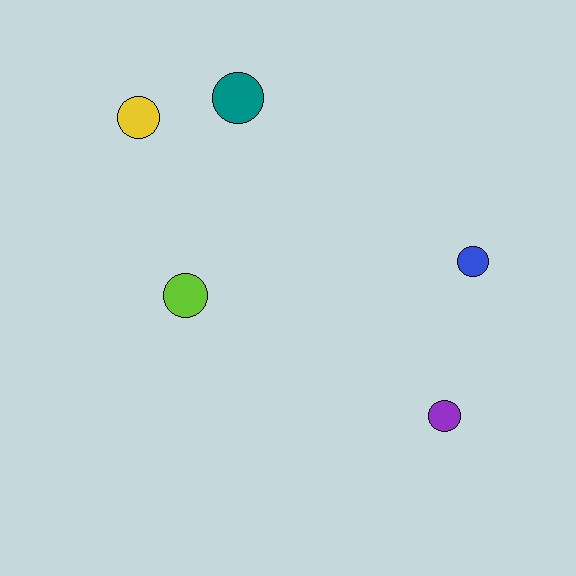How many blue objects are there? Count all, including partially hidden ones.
There is 1 blue object.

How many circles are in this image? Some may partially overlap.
There are 5 circles.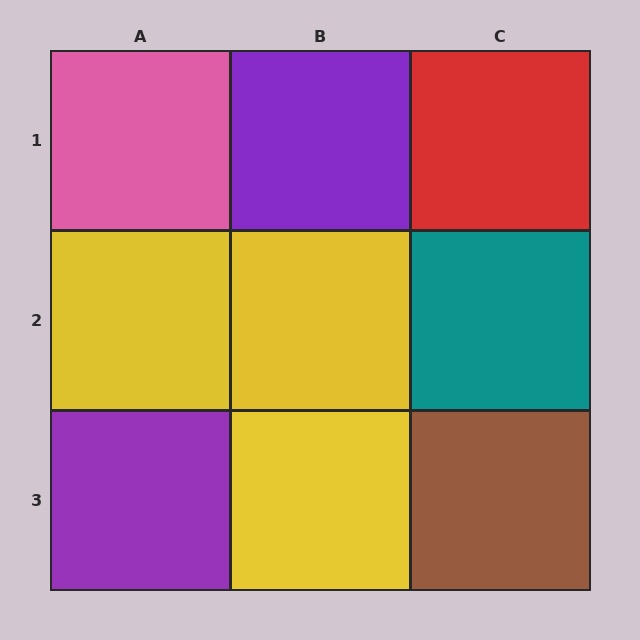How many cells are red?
1 cell is red.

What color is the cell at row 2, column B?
Yellow.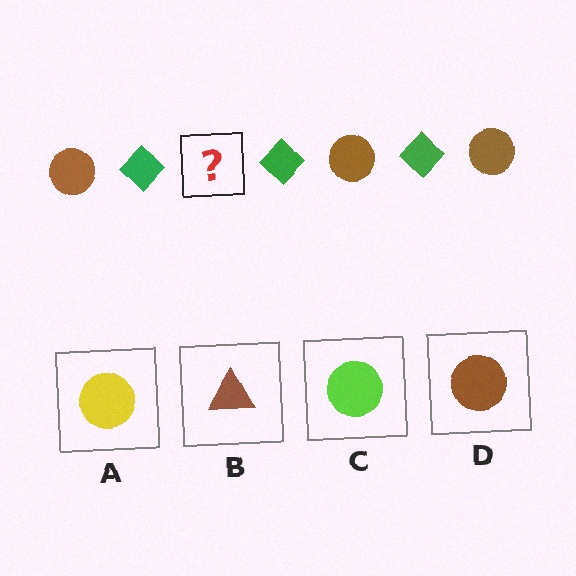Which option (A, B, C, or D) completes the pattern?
D.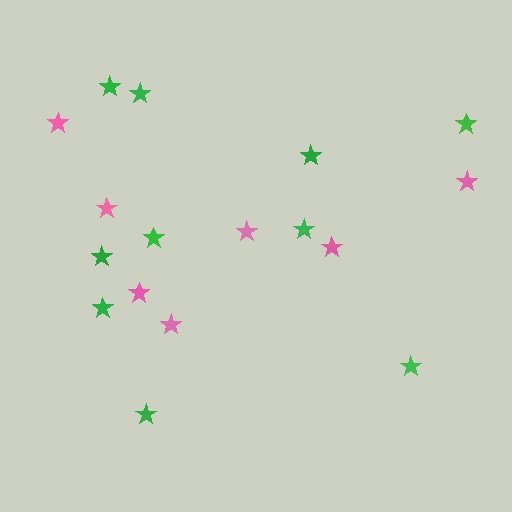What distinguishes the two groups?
There are 2 groups: one group of pink stars (7) and one group of green stars (10).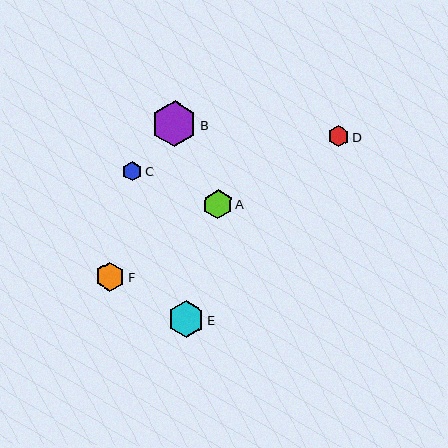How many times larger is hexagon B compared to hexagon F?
Hexagon B is approximately 1.5 times the size of hexagon F.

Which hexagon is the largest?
Hexagon B is the largest with a size of approximately 46 pixels.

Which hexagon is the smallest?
Hexagon C is the smallest with a size of approximately 19 pixels.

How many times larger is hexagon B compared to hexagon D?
Hexagon B is approximately 2.1 times the size of hexagon D.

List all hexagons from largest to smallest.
From largest to smallest: B, E, F, A, D, C.